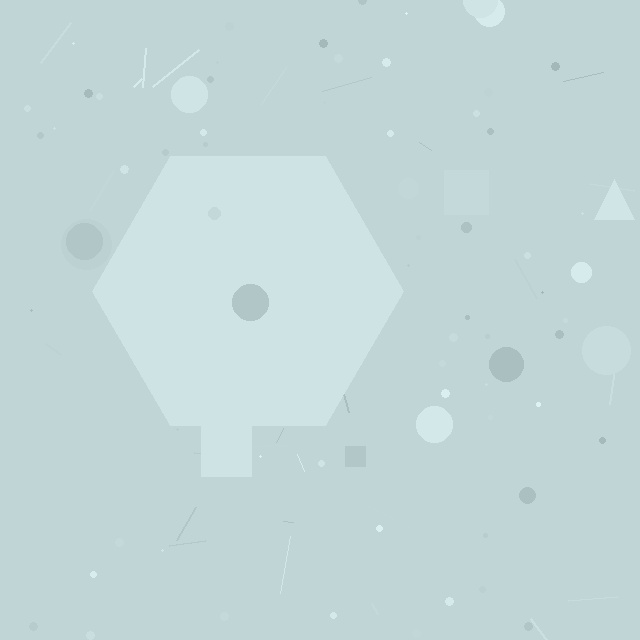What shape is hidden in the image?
A hexagon is hidden in the image.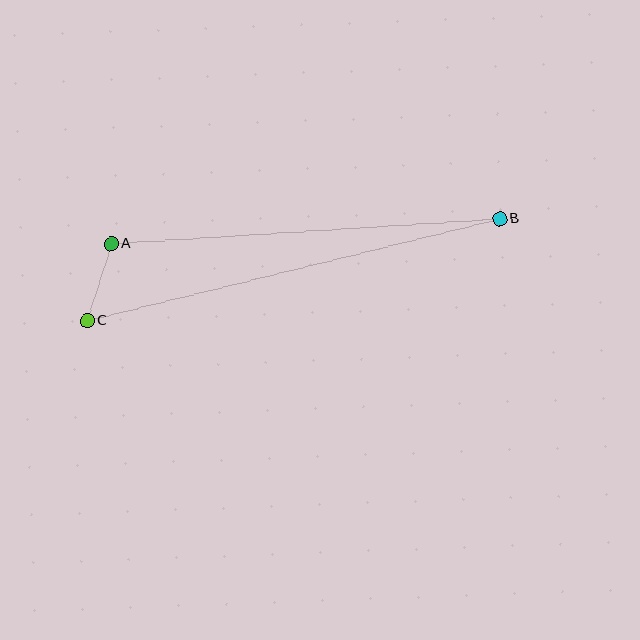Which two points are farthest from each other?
Points B and C are farthest from each other.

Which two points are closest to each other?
Points A and C are closest to each other.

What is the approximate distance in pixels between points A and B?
The distance between A and B is approximately 389 pixels.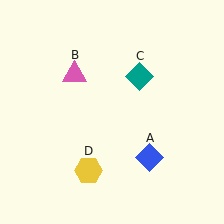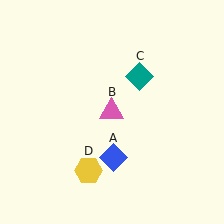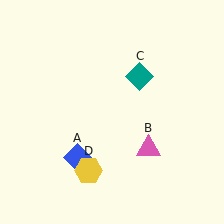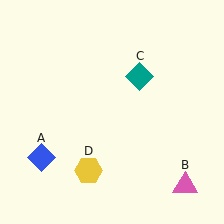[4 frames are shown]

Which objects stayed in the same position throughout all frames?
Teal diamond (object C) and yellow hexagon (object D) remained stationary.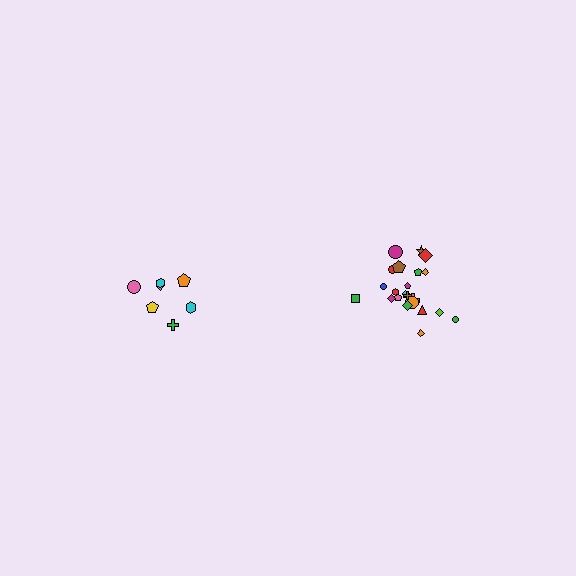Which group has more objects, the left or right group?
The right group.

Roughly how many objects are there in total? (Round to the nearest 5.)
Roughly 30 objects in total.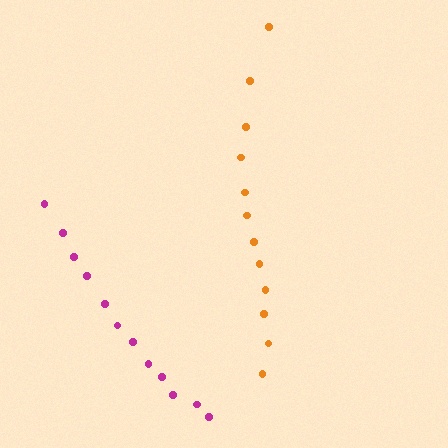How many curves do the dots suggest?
There are 2 distinct paths.